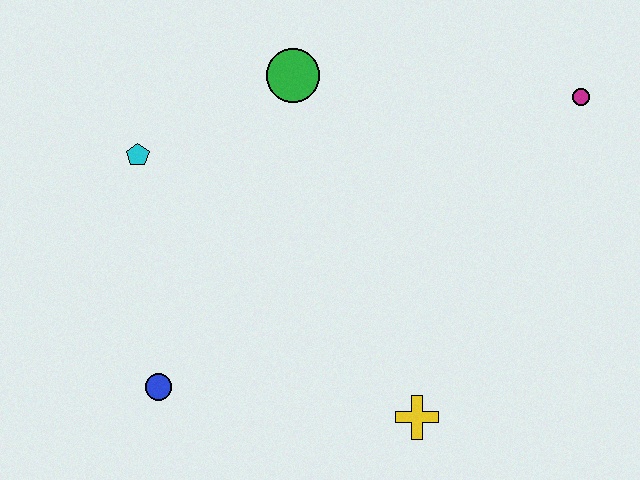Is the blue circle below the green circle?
Yes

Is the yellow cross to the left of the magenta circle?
Yes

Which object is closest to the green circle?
The cyan pentagon is closest to the green circle.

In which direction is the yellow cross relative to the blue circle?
The yellow cross is to the right of the blue circle.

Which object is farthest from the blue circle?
The magenta circle is farthest from the blue circle.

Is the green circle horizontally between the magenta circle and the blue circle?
Yes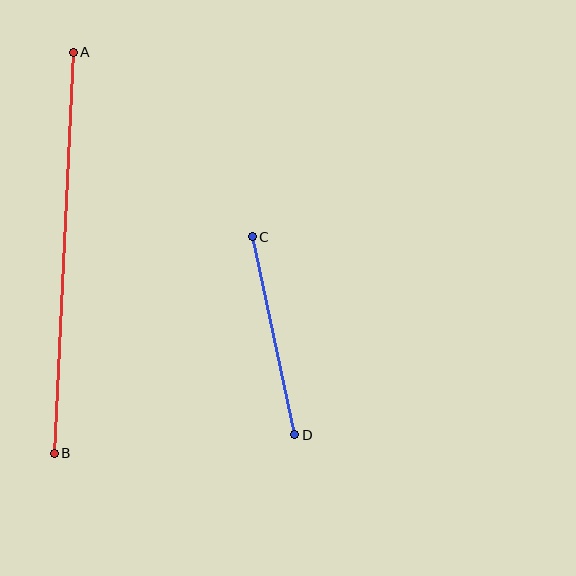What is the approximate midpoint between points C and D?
The midpoint is at approximately (273, 336) pixels.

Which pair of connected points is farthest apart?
Points A and B are farthest apart.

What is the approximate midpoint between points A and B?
The midpoint is at approximately (64, 253) pixels.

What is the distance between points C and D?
The distance is approximately 202 pixels.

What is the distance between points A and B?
The distance is approximately 402 pixels.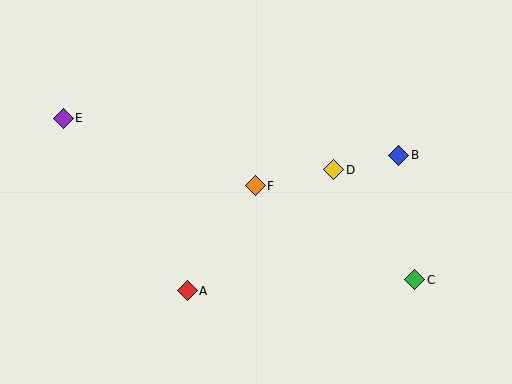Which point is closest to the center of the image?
Point F at (255, 186) is closest to the center.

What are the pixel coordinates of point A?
Point A is at (187, 291).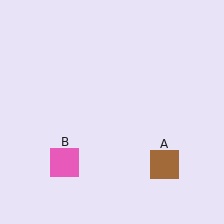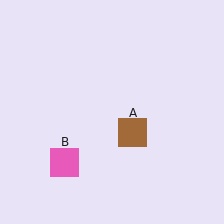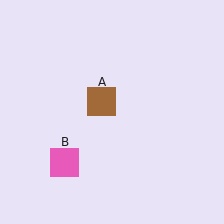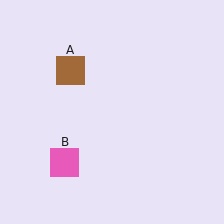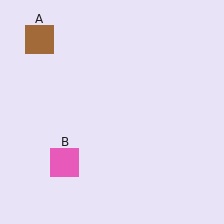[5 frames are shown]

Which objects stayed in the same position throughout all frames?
Pink square (object B) remained stationary.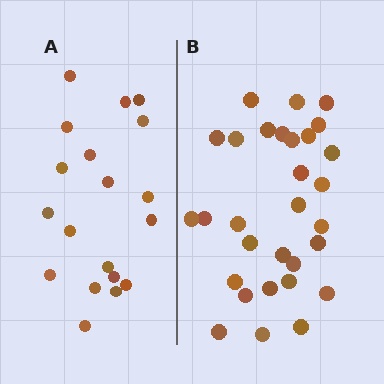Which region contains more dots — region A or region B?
Region B (the right region) has more dots.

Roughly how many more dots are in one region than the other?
Region B has roughly 12 or so more dots than region A.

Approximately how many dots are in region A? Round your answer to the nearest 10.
About 20 dots. (The exact count is 19, which rounds to 20.)